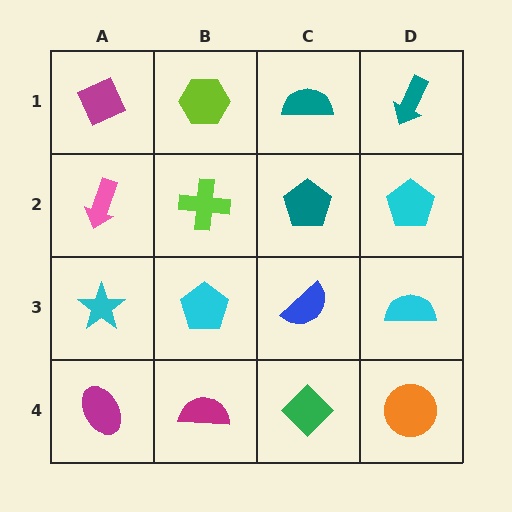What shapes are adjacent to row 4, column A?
A cyan star (row 3, column A), a magenta semicircle (row 4, column B).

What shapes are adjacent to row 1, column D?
A cyan pentagon (row 2, column D), a teal semicircle (row 1, column C).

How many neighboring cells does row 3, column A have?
3.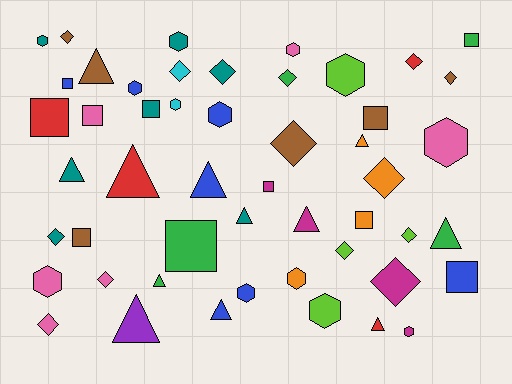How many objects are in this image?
There are 50 objects.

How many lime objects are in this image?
There are 4 lime objects.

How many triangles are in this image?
There are 12 triangles.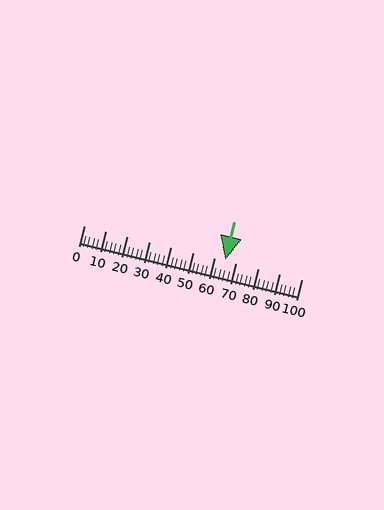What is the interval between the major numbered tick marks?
The major tick marks are spaced 10 units apart.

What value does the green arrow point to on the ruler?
The green arrow points to approximately 65.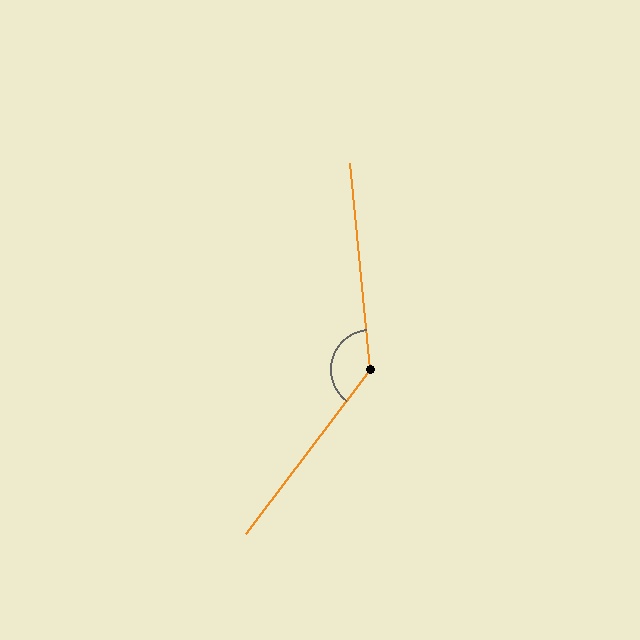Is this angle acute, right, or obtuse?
It is obtuse.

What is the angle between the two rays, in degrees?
Approximately 137 degrees.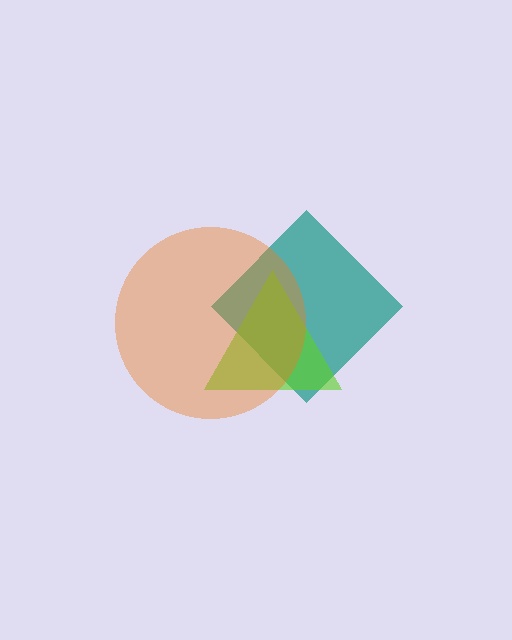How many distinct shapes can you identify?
There are 3 distinct shapes: a teal diamond, a lime triangle, an orange circle.